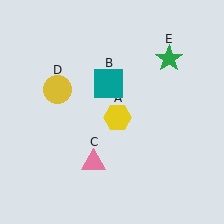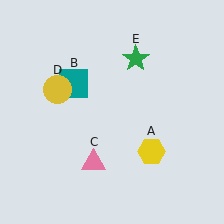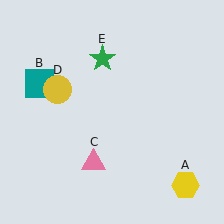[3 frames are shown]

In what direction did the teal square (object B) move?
The teal square (object B) moved left.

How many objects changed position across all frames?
3 objects changed position: yellow hexagon (object A), teal square (object B), green star (object E).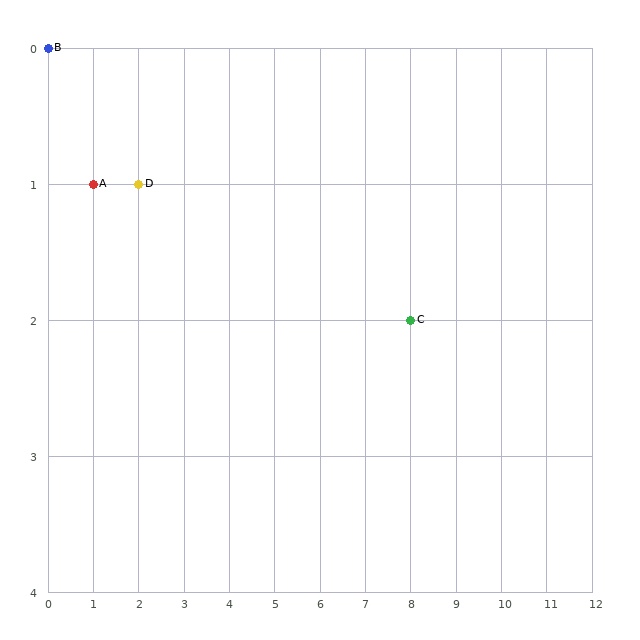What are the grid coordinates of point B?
Point B is at grid coordinates (0, 0).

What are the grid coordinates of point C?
Point C is at grid coordinates (8, 2).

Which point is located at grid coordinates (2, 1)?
Point D is at (2, 1).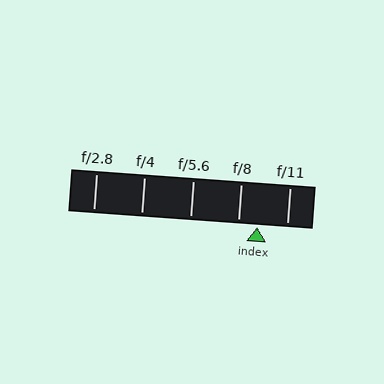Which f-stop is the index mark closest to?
The index mark is closest to f/8.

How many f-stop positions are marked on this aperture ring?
There are 5 f-stop positions marked.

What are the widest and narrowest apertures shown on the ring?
The widest aperture shown is f/2.8 and the narrowest is f/11.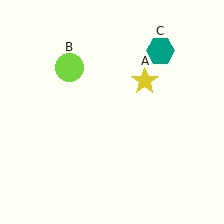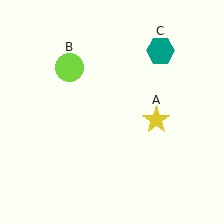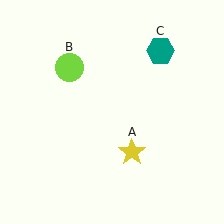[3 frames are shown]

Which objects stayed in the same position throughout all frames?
Lime circle (object B) and teal hexagon (object C) remained stationary.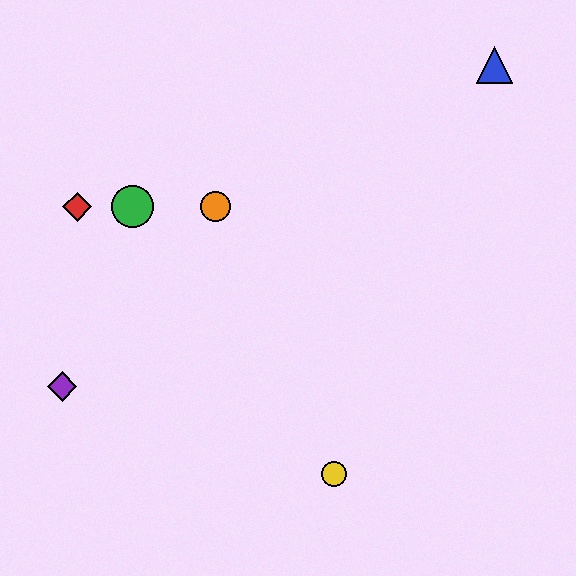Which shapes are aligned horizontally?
The red diamond, the green circle, the orange circle are aligned horizontally.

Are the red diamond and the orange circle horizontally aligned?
Yes, both are at y≈207.